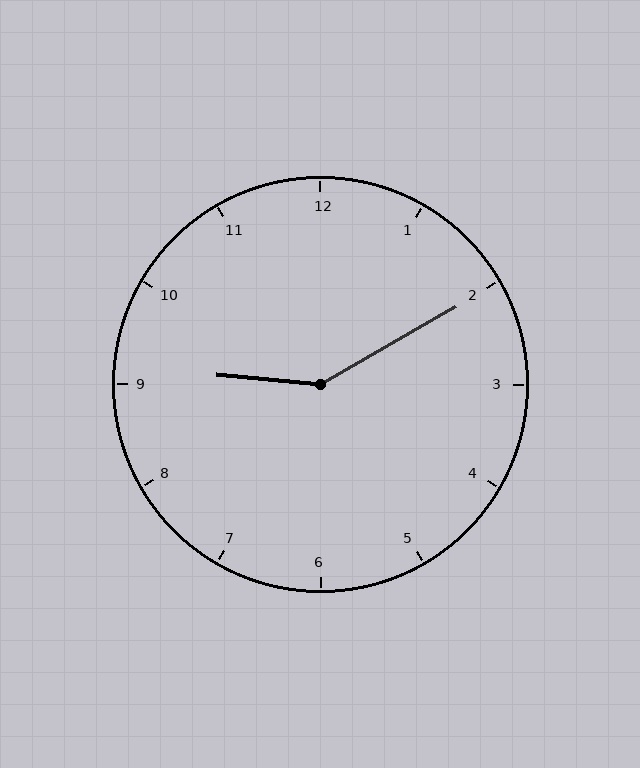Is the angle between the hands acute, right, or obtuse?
It is obtuse.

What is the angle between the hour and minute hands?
Approximately 145 degrees.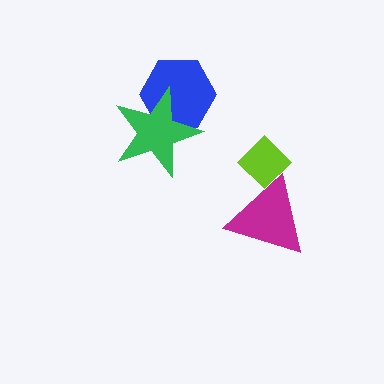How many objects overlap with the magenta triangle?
1 object overlaps with the magenta triangle.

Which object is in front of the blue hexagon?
The green star is in front of the blue hexagon.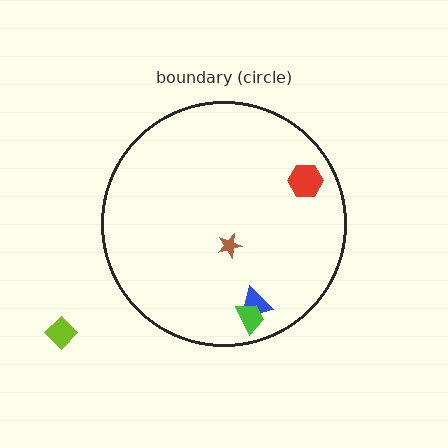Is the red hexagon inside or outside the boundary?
Inside.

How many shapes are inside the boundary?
4 inside, 1 outside.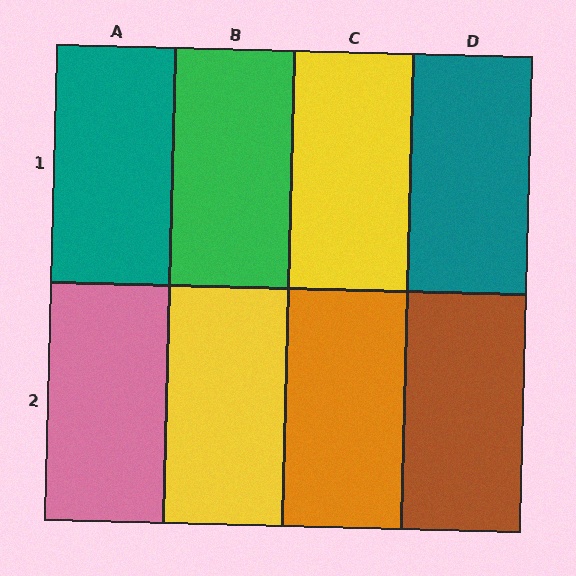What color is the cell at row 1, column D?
Teal.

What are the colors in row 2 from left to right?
Pink, yellow, orange, brown.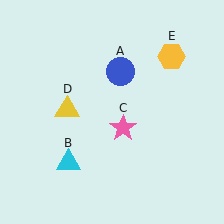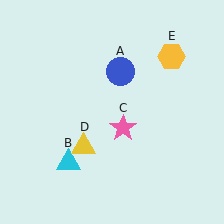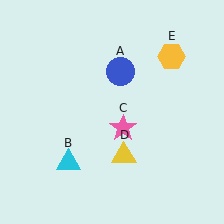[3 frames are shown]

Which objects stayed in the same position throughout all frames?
Blue circle (object A) and cyan triangle (object B) and pink star (object C) and yellow hexagon (object E) remained stationary.